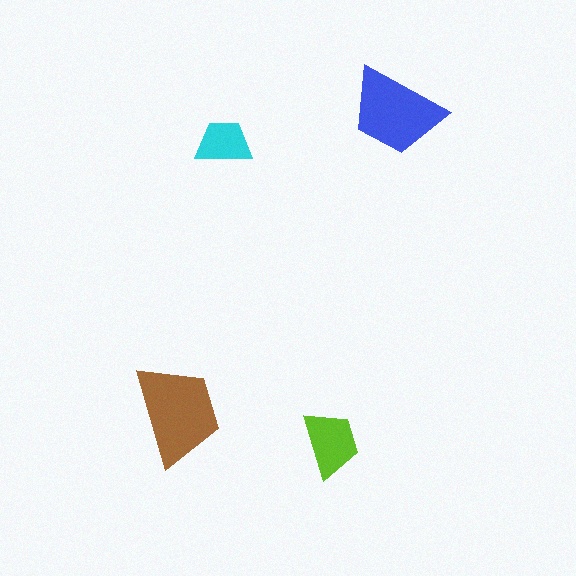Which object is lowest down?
The lime trapezoid is bottommost.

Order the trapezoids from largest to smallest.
the brown one, the blue one, the lime one, the cyan one.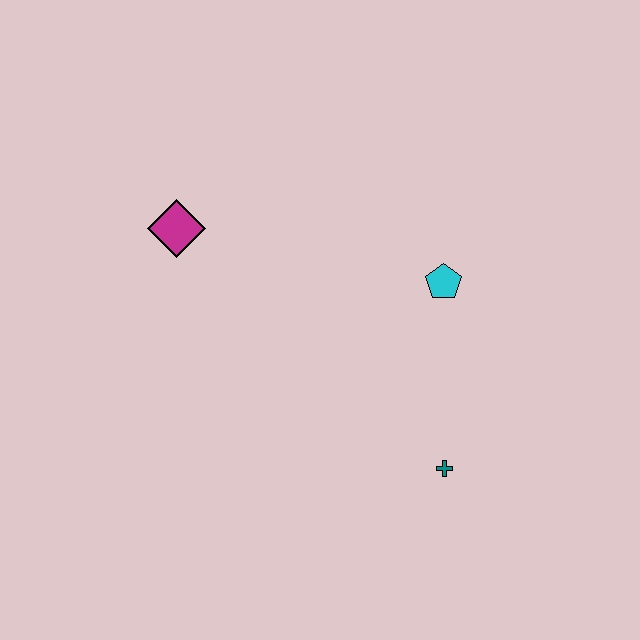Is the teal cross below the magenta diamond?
Yes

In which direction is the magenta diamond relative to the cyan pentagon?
The magenta diamond is to the left of the cyan pentagon.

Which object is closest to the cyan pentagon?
The teal cross is closest to the cyan pentagon.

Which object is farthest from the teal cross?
The magenta diamond is farthest from the teal cross.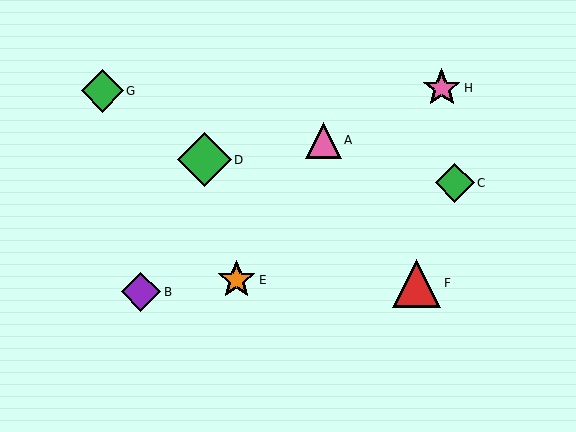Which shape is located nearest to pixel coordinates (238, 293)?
The orange star (labeled E) at (237, 280) is nearest to that location.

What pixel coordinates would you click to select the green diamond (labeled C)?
Click at (455, 183) to select the green diamond C.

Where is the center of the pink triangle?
The center of the pink triangle is at (323, 140).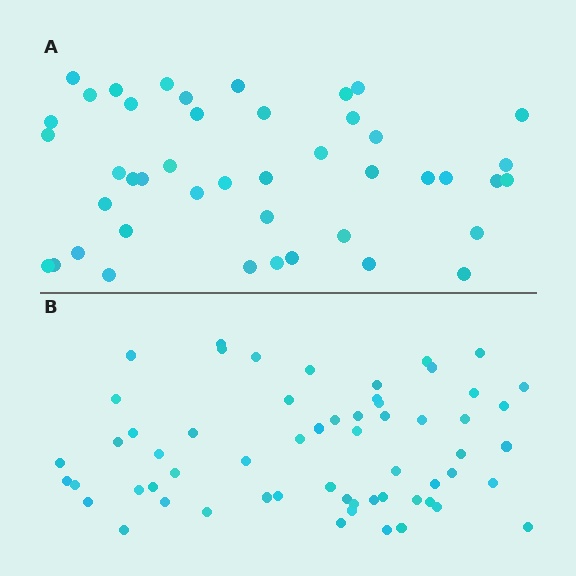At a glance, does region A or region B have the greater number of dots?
Region B (the bottom region) has more dots.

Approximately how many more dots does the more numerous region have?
Region B has approximately 15 more dots than region A.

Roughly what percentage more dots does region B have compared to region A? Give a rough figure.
About 35% more.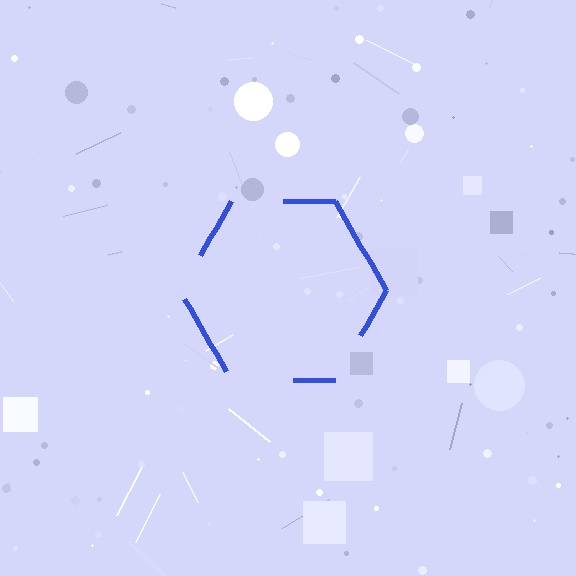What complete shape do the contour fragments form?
The contour fragments form a hexagon.